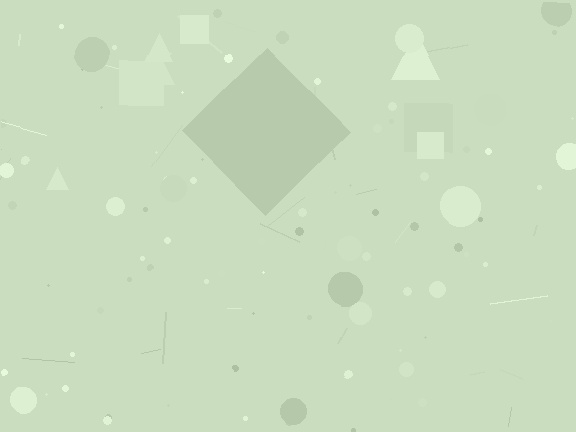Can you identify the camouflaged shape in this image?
The camouflaged shape is a diamond.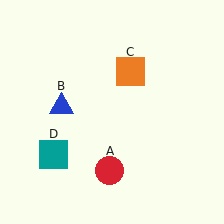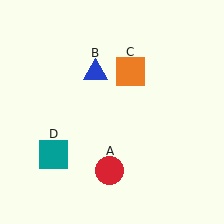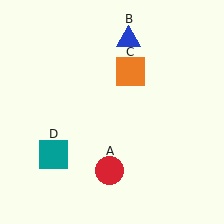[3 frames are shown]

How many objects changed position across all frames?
1 object changed position: blue triangle (object B).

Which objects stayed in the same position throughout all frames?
Red circle (object A) and orange square (object C) and teal square (object D) remained stationary.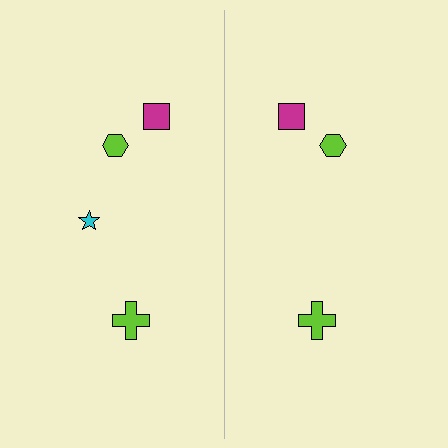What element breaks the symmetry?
A cyan star is missing from the right side.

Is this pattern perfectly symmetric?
No, the pattern is not perfectly symmetric. A cyan star is missing from the right side.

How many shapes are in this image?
There are 7 shapes in this image.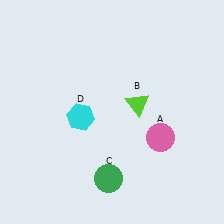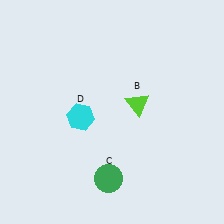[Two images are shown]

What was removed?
The pink circle (A) was removed in Image 2.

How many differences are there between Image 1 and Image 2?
There is 1 difference between the two images.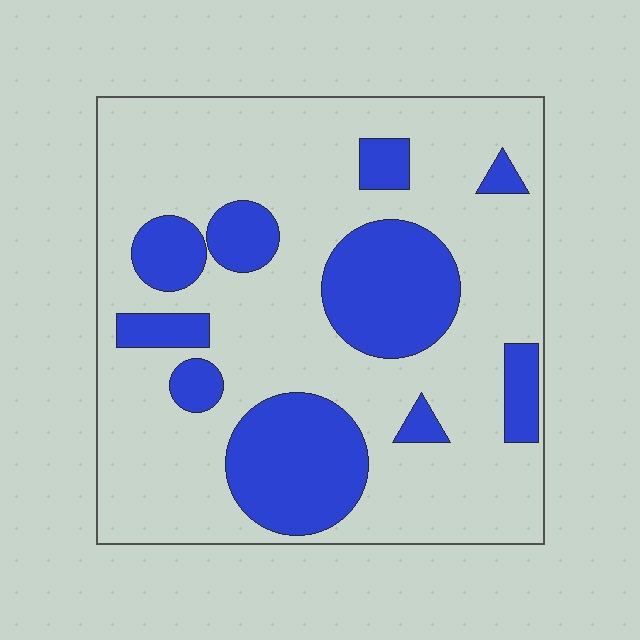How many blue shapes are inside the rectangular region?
10.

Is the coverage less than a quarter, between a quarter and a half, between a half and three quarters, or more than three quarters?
Between a quarter and a half.